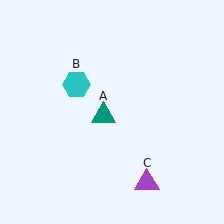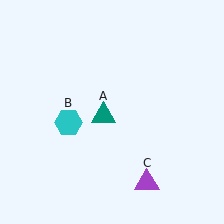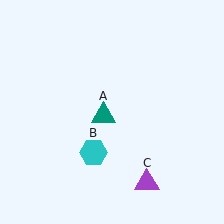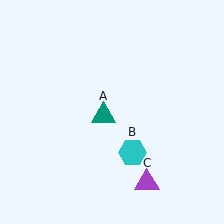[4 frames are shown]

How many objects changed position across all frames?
1 object changed position: cyan hexagon (object B).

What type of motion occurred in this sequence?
The cyan hexagon (object B) rotated counterclockwise around the center of the scene.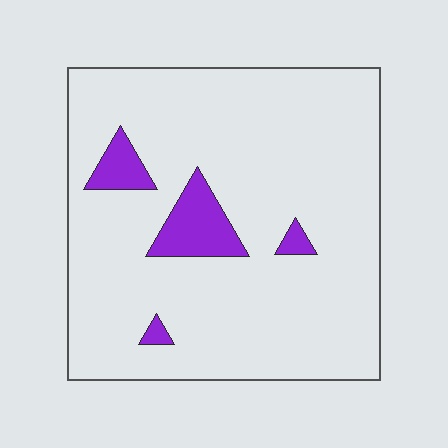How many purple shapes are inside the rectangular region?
4.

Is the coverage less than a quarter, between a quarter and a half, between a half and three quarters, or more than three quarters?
Less than a quarter.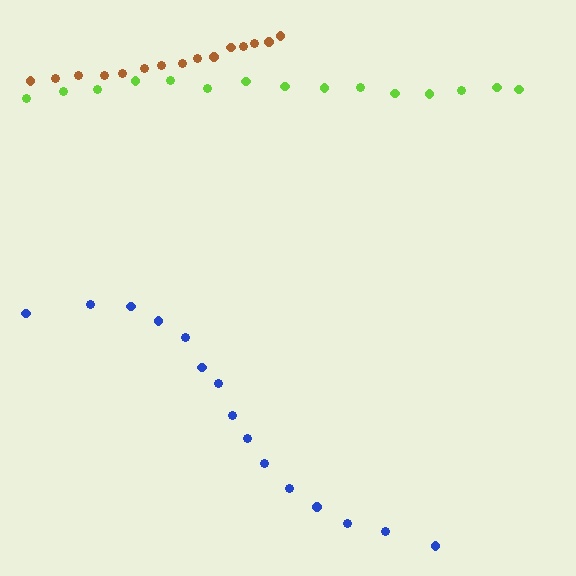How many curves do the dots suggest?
There are 3 distinct paths.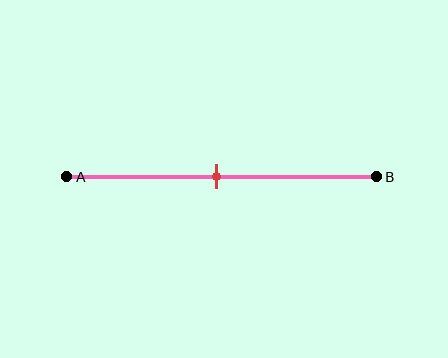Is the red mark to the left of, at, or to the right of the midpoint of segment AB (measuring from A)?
The red mark is approximately at the midpoint of segment AB.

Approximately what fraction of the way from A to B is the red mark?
The red mark is approximately 50% of the way from A to B.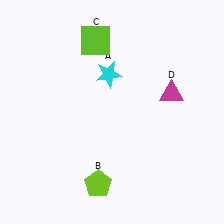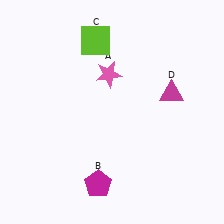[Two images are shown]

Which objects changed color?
A changed from cyan to pink. B changed from lime to magenta.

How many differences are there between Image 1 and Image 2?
There are 2 differences between the two images.